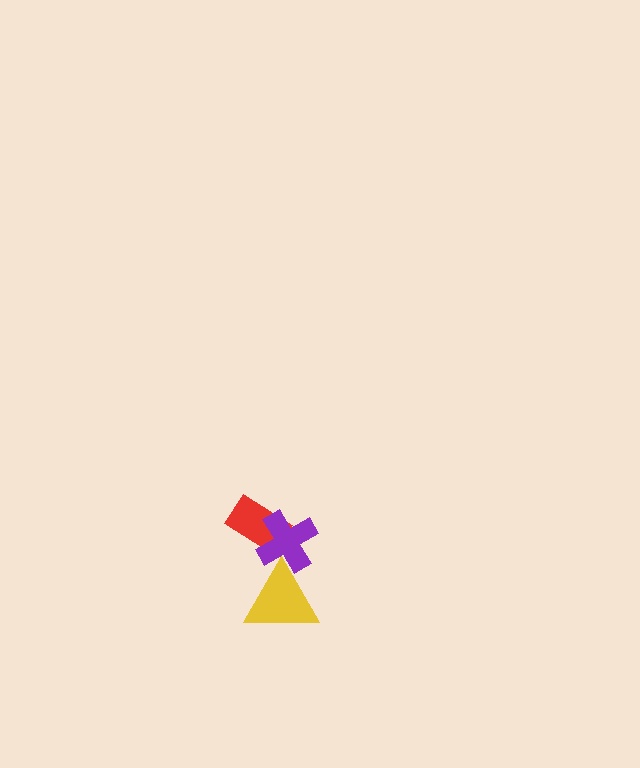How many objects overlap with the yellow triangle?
1 object overlaps with the yellow triangle.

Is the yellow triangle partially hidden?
No, no other shape covers it.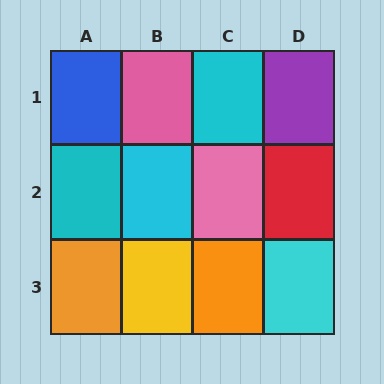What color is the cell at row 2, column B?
Cyan.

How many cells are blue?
1 cell is blue.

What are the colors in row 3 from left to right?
Orange, yellow, orange, cyan.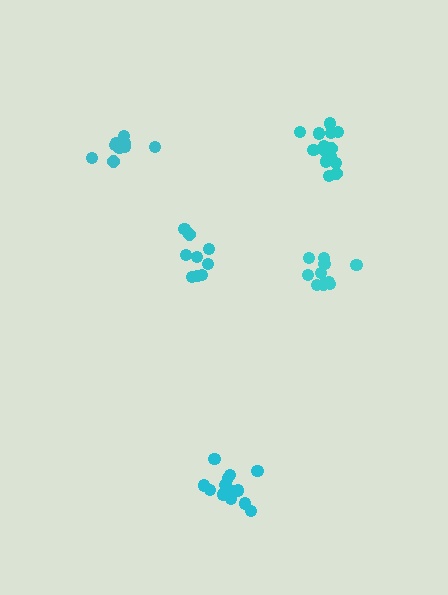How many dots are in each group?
Group 1: 10 dots, Group 2: 9 dots, Group 3: 13 dots, Group 4: 9 dots, Group 5: 14 dots (55 total).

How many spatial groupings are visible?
There are 5 spatial groupings.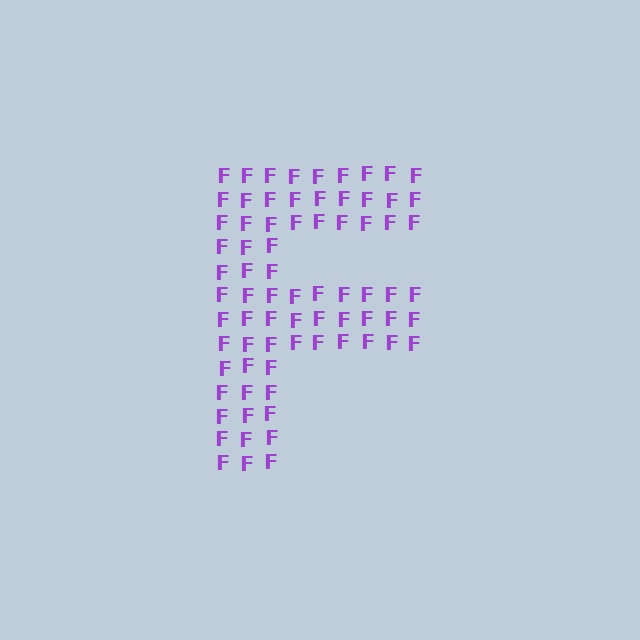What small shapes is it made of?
It is made of small letter F's.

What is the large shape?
The large shape is the letter F.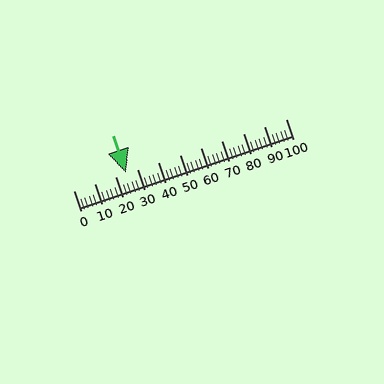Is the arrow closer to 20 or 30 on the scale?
The arrow is closer to 20.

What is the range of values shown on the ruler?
The ruler shows values from 0 to 100.